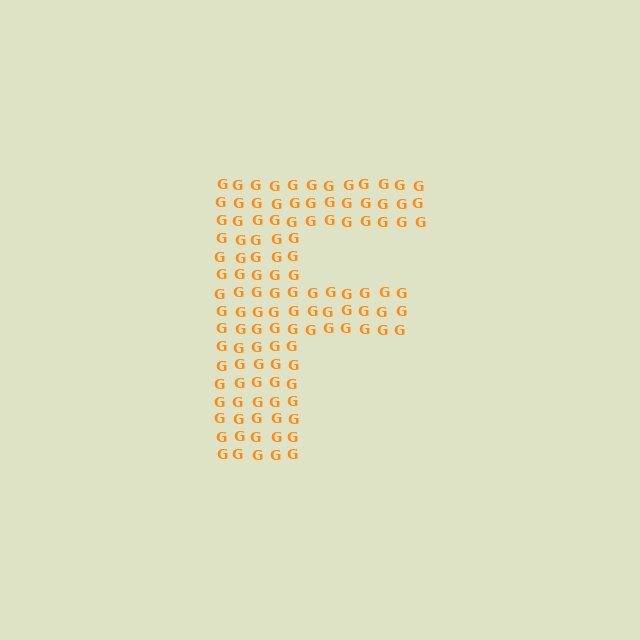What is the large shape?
The large shape is the letter F.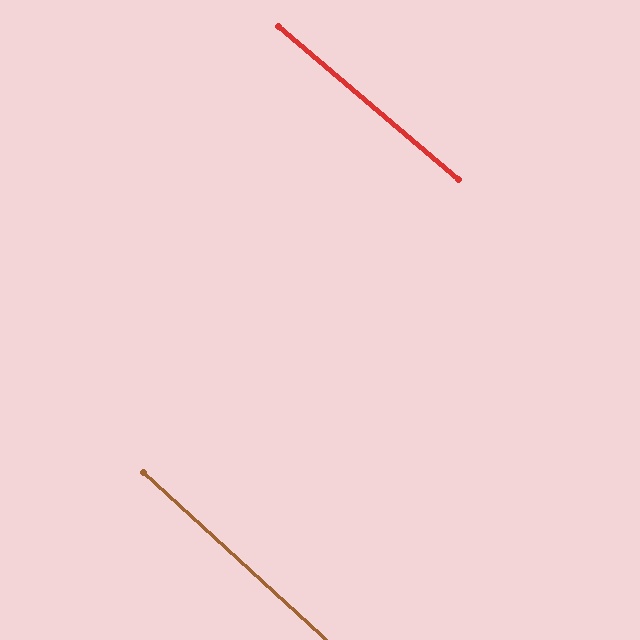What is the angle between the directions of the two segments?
Approximately 2 degrees.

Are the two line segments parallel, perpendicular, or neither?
Parallel — their directions differ by only 2.0°.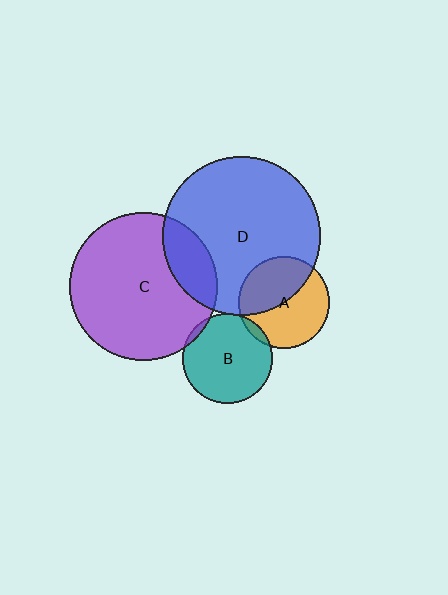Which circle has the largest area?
Circle D (blue).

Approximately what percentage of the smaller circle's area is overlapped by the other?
Approximately 45%.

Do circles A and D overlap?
Yes.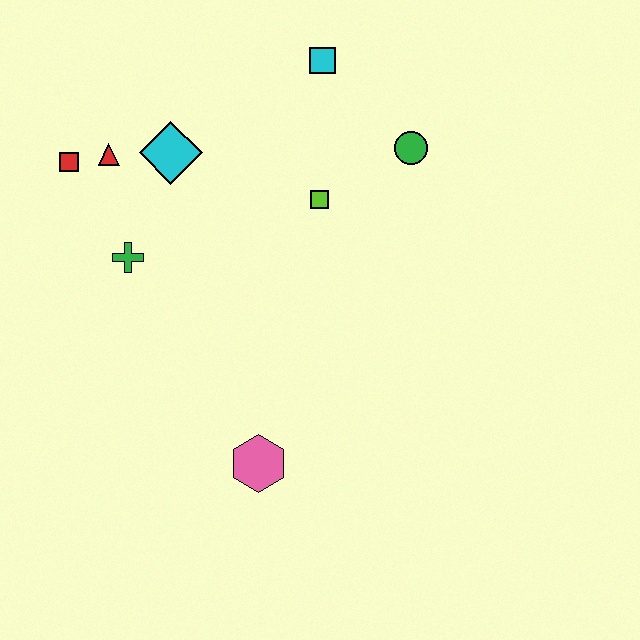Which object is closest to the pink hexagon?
The green cross is closest to the pink hexagon.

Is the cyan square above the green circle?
Yes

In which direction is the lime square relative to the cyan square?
The lime square is below the cyan square.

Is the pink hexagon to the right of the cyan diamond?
Yes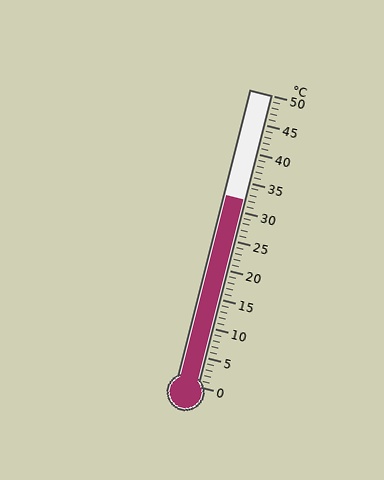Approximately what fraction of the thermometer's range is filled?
The thermometer is filled to approximately 65% of its range.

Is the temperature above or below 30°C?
The temperature is above 30°C.